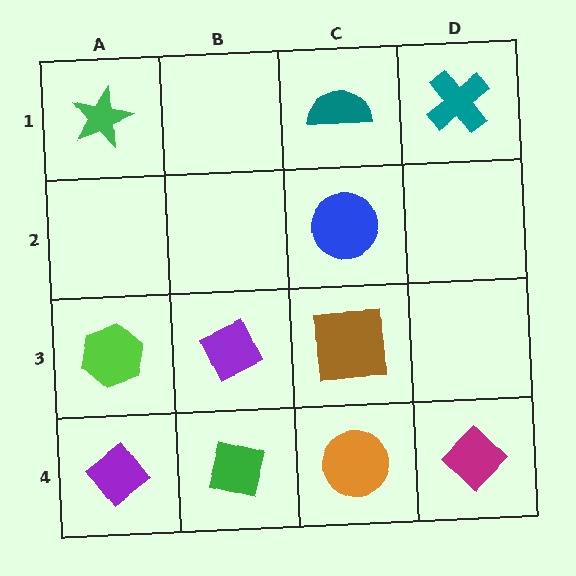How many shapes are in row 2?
1 shape.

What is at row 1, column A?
A green star.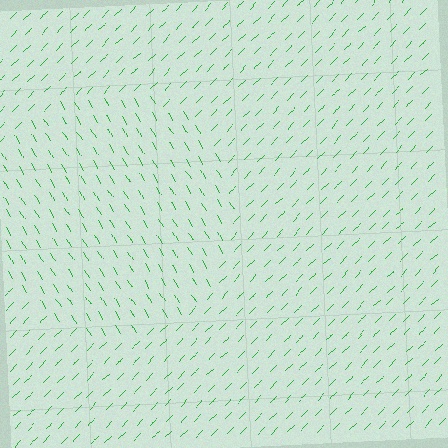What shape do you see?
I see a circle.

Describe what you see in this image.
The image is filled with small green line segments. A circle region in the image has lines oriented differently from the surrounding lines, creating a visible texture boundary.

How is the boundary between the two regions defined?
The boundary is defined purely by a change in line orientation (approximately 75 degrees difference). All lines are the same color and thickness.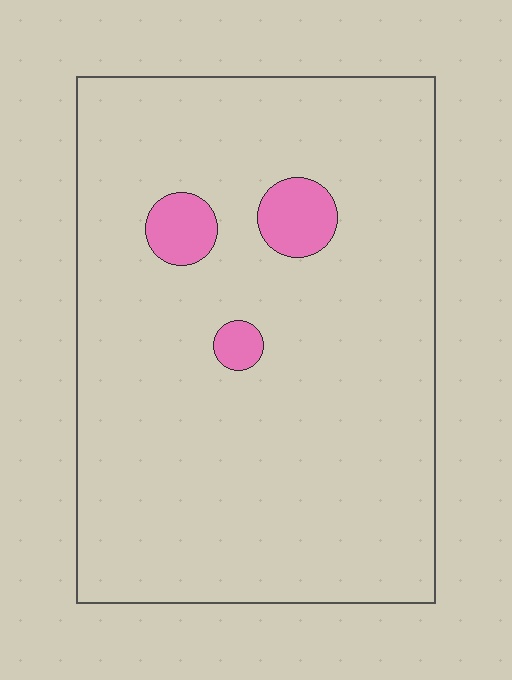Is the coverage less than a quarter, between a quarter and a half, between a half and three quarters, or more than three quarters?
Less than a quarter.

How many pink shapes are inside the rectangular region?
3.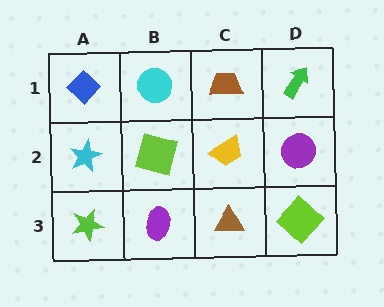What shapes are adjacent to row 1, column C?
A yellow trapezoid (row 2, column C), a cyan circle (row 1, column B), a green arrow (row 1, column D).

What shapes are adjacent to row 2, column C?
A brown trapezoid (row 1, column C), a brown triangle (row 3, column C), a lime square (row 2, column B), a purple circle (row 2, column D).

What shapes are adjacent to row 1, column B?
A lime square (row 2, column B), a blue diamond (row 1, column A), a brown trapezoid (row 1, column C).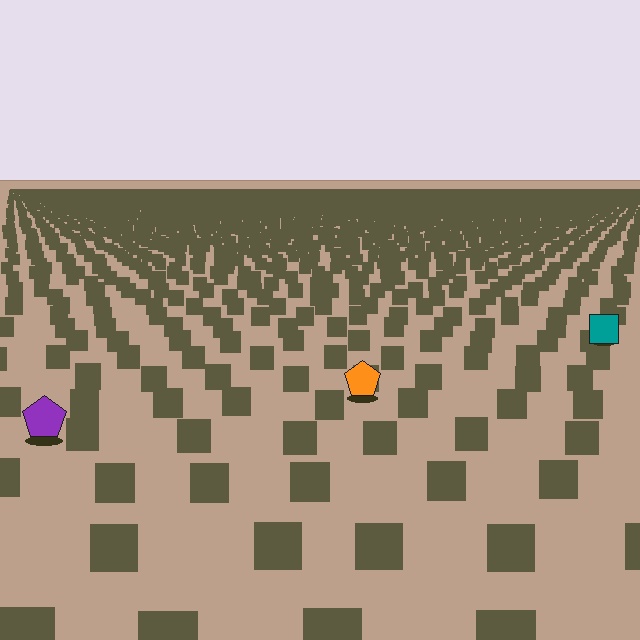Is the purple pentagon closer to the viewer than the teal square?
Yes. The purple pentagon is closer — you can tell from the texture gradient: the ground texture is coarser near it.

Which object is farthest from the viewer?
The teal square is farthest from the viewer. It appears smaller and the ground texture around it is denser.